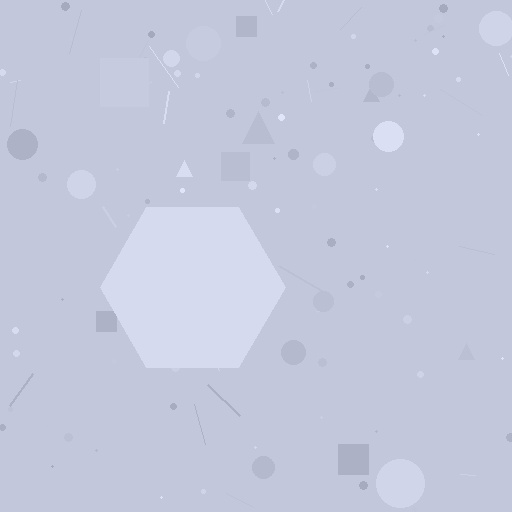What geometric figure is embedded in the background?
A hexagon is embedded in the background.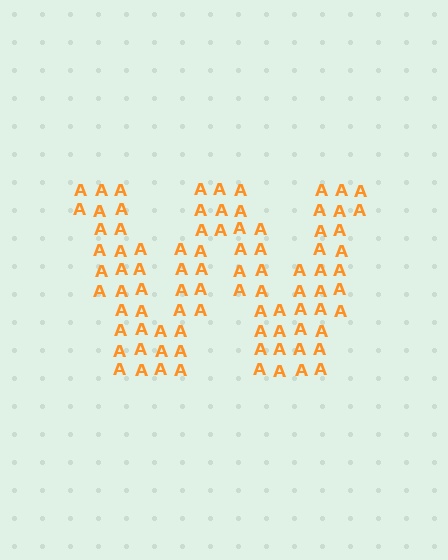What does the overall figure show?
The overall figure shows the letter W.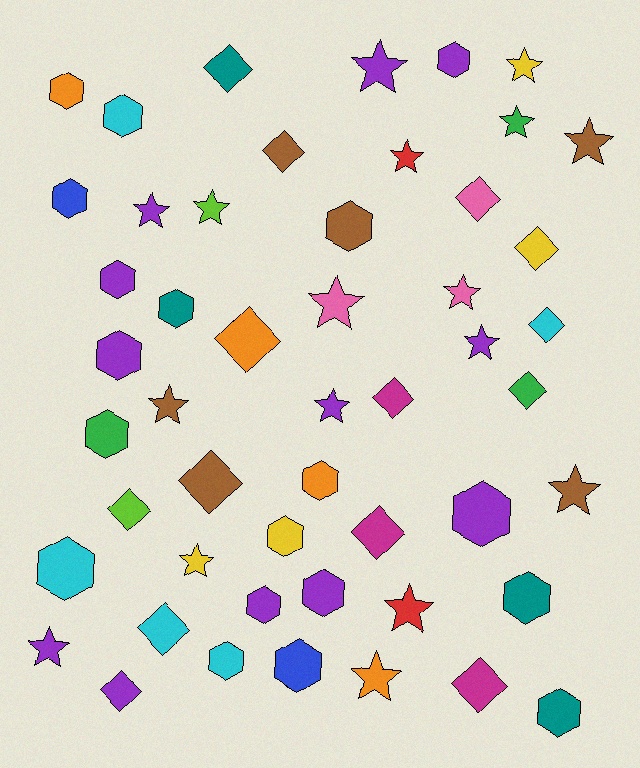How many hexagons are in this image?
There are 19 hexagons.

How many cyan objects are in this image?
There are 5 cyan objects.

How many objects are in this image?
There are 50 objects.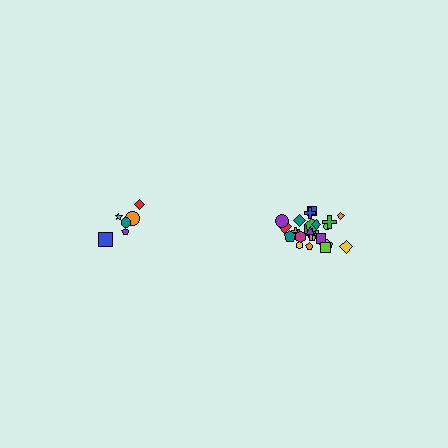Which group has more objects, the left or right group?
The right group.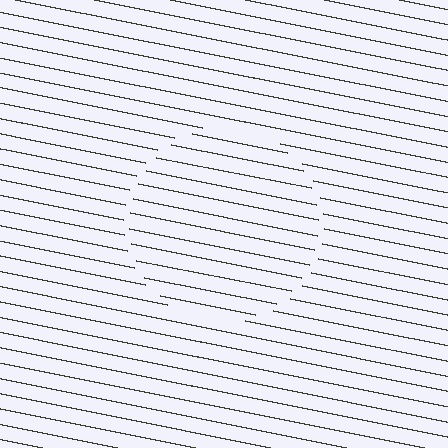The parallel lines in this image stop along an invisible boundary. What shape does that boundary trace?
An illusory circle. The interior of the shape contains the same grating, shifted by half a period — the contour is defined by the phase discontinuity where line-ends from the inner and outer gratings abut.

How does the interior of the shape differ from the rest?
The interior of the shape contains the same grating, shifted by half a period — the contour is defined by the phase discontinuity where line-ends from the inner and outer gratings abut.